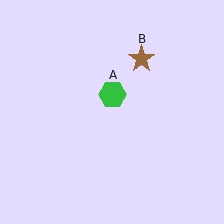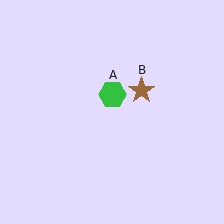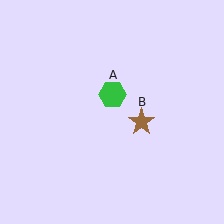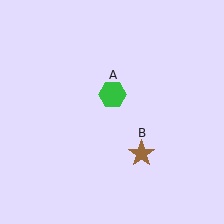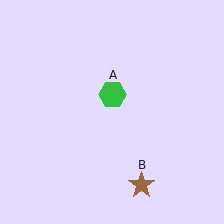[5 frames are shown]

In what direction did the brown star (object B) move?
The brown star (object B) moved down.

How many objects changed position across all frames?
1 object changed position: brown star (object B).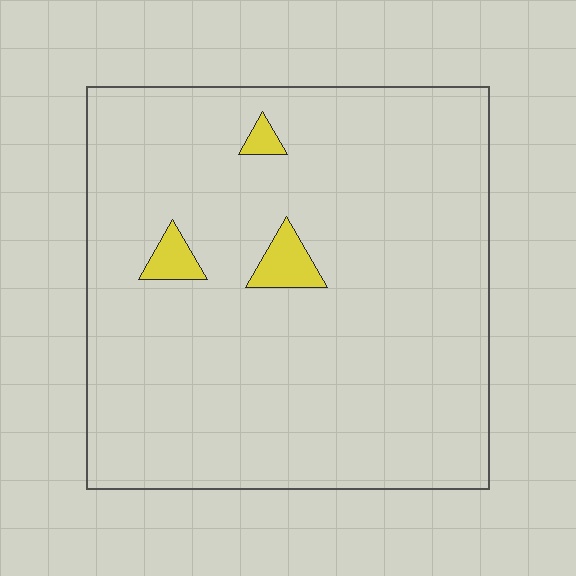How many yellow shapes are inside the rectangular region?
3.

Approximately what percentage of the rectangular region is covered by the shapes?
Approximately 5%.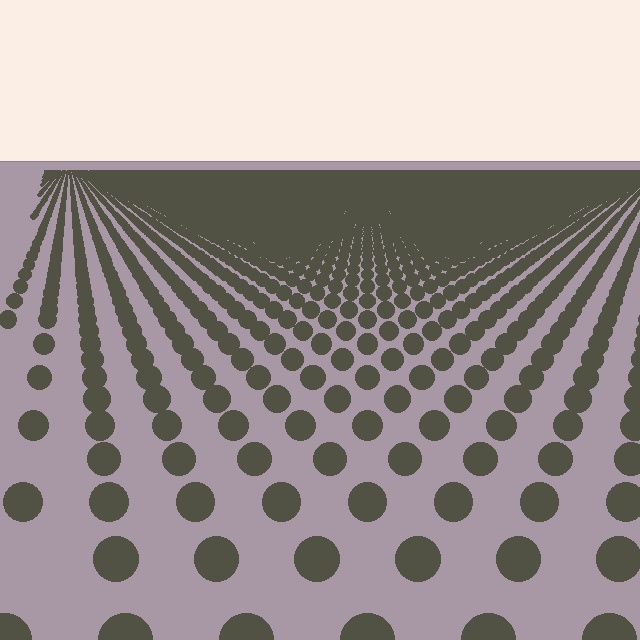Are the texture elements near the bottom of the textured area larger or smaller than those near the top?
Larger. Near the bottom, elements are closer to the viewer and appear at a bigger on-screen size.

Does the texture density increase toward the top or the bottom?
Density increases toward the top.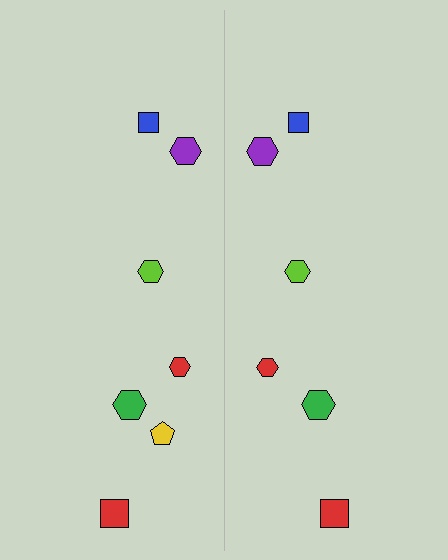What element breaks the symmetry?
A yellow pentagon is missing from the right side.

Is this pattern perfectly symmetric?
No, the pattern is not perfectly symmetric. A yellow pentagon is missing from the right side.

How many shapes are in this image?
There are 13 shapes in this image.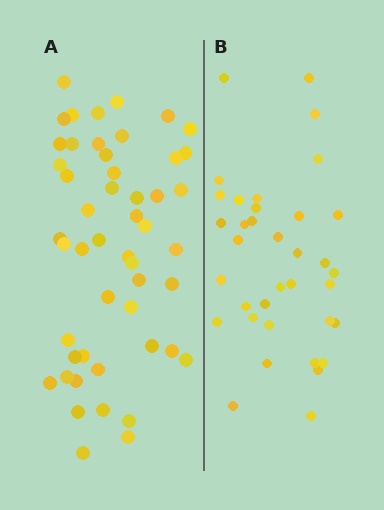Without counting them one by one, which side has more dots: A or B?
Region A (the left region) has more dots.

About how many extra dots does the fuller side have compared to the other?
Region A has approximately 15 more dots than region B.